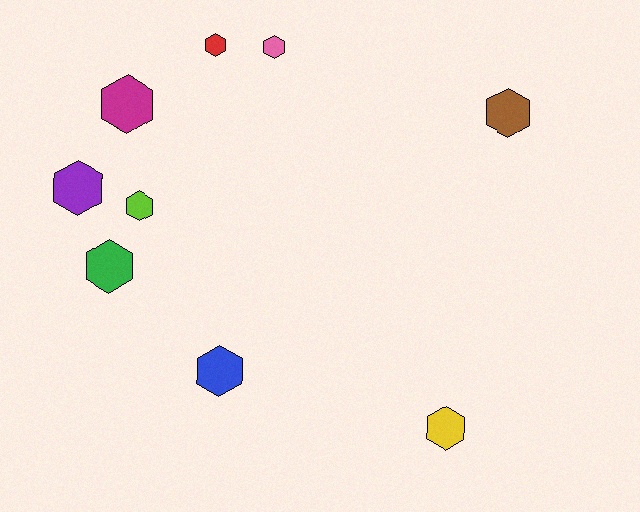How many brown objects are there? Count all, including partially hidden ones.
There is 1 brown object.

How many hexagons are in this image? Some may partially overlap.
There are 9 hexagons.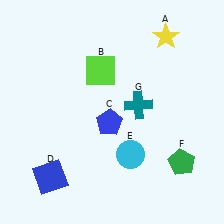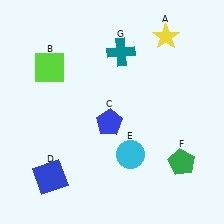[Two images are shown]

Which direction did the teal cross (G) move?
The teal cross (G) moved up.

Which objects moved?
The objects that moved are: the lime square (B), the teal cross (G).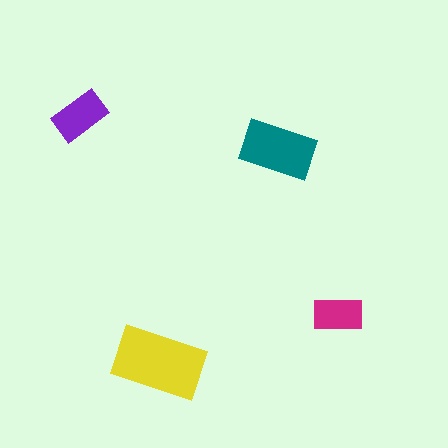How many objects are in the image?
There are 4 objects in the image.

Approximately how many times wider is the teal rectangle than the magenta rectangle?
About 1.5 times wider.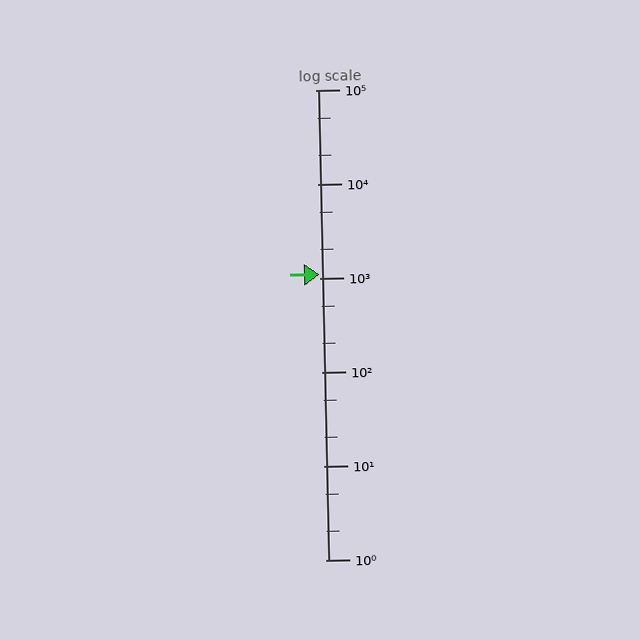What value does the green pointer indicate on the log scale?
The pointer indicates approximately 1100.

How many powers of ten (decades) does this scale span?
The scale spans 5 decades, from 1 to 100000.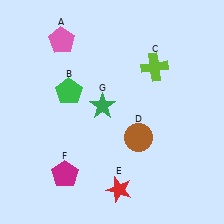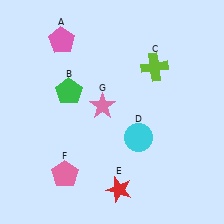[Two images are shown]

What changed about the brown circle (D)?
In Image 1, D is brown. In Image 2, it changed to cyan.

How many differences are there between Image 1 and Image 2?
There are 3 differences between the two images.